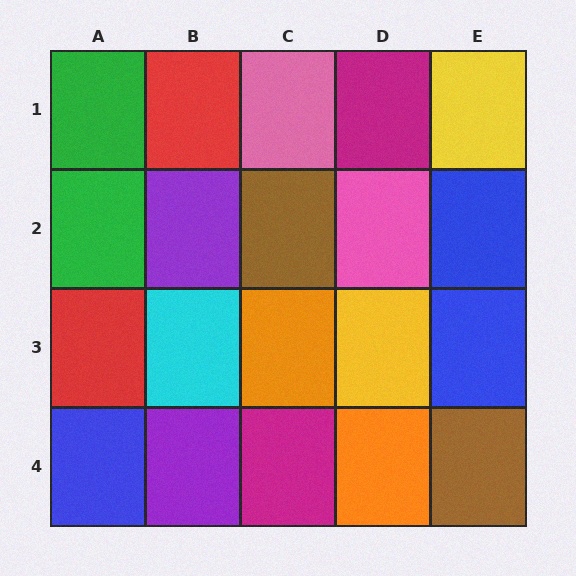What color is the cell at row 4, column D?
Orange.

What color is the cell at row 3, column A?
Red.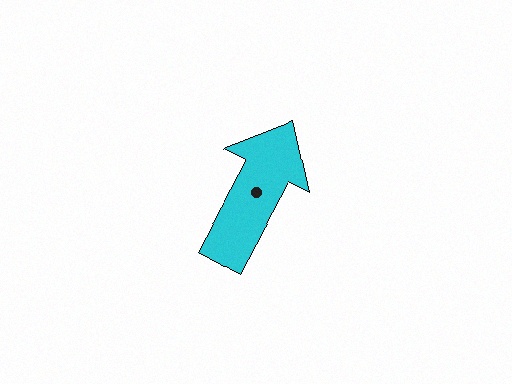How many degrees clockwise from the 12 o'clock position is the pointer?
Approximately 28 degrees.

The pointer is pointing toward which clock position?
Roughly 1 o'clock.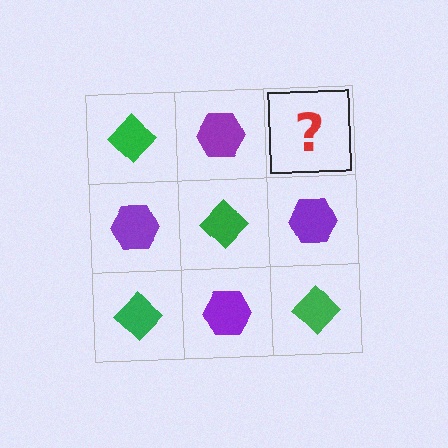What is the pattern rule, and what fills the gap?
The rule is that it alternates green diamond and purple hexagon in a checkerboard pattern. The gap should be filled with a green diamond.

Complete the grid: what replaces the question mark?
The question mark should be replaced with a green diamond.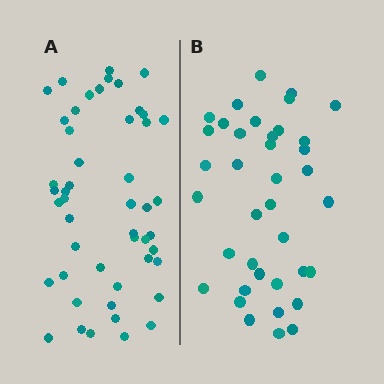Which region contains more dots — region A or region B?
Region A (the left region) has more dots.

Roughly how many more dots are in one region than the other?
Region A has roughly 12 or so more dots than region B.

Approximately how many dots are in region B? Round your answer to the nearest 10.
About 40 dots. (The exact count is 38, which rounds to 40.)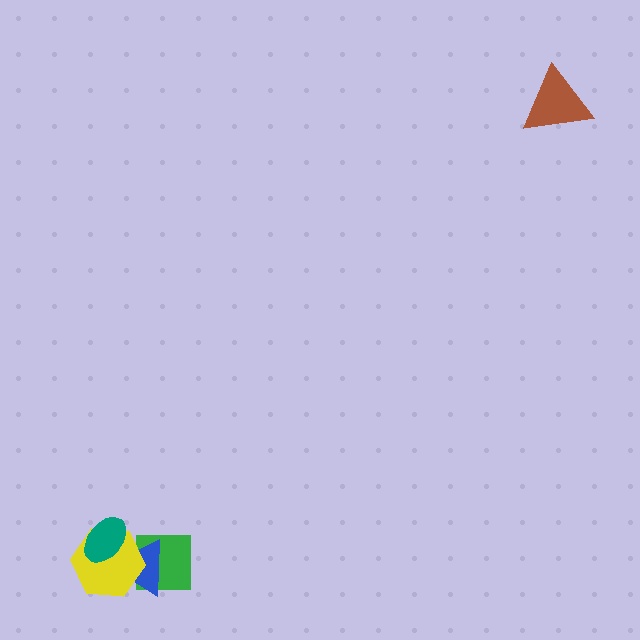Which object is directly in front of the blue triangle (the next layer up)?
The yellow hexagon is directly in front of the blue triangle.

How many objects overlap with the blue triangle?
3 objects overlap with the blue triangle.